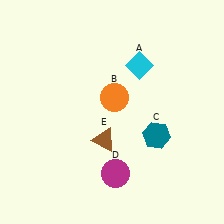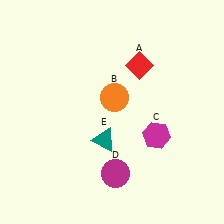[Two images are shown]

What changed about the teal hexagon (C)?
In Image 1, C is teal. In Image 2, it changed to magenta.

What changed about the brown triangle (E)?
In Image 1, E is brown. In Image 2, it changed to teal.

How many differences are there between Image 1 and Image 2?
There are 3 differences between the two images.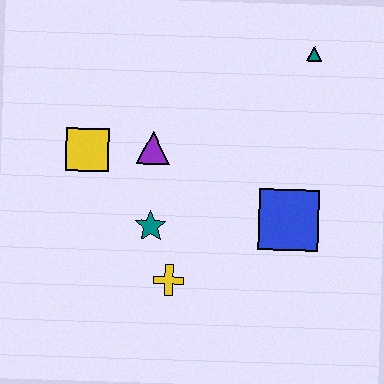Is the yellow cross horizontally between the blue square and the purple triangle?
Yes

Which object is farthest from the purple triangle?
The teal triangle is farthest from the purple triangle.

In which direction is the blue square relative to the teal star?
The blue square is to the right of the teal star.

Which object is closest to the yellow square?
The purple triangle is closest to the yellow square.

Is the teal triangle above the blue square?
Yes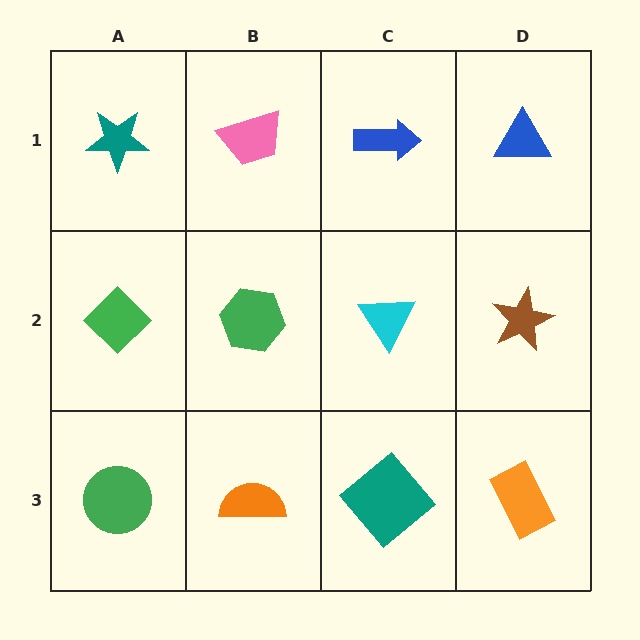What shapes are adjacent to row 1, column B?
A green hexagon (row 2, column B), a teal star (row 1, column A), a blue arrow (row 1, column C).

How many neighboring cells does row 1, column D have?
2.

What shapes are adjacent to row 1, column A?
A green diamond (row 2, column A), a pink trapezoid (row 1, column B).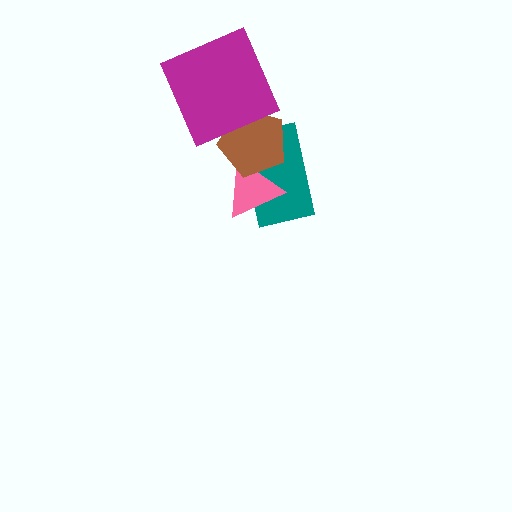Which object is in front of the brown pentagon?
The magenta square is in front of the brown pentagon.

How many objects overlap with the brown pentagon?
3 objects overlap with the brown pentagon.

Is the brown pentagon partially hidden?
Yes, it is partially covered by another shape.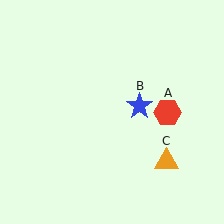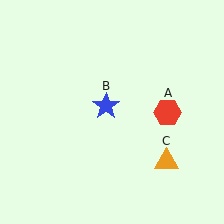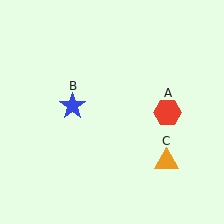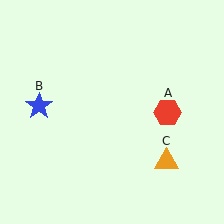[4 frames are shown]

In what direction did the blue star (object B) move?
The blue star (object B) moved left.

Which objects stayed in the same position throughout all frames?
Red hexagon (object A) and orange triangle (object C) remained stationary.